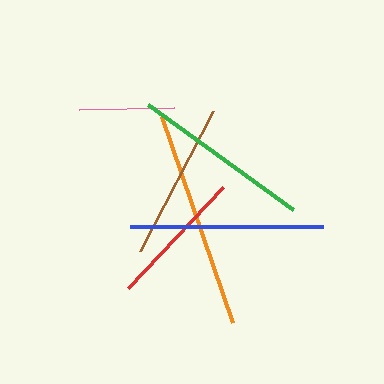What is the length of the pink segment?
The pink segment is approximately 95 pixels long.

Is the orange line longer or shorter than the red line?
The orange line is longer than the red line.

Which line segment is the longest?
The orange line is the longest at approximately 218 pixels.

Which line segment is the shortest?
The pink line is the shortest at approximately 95 pixels.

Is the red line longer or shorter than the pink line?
The red line is longer than the pink line.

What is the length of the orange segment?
The orange segment is approximately 218 pixels long.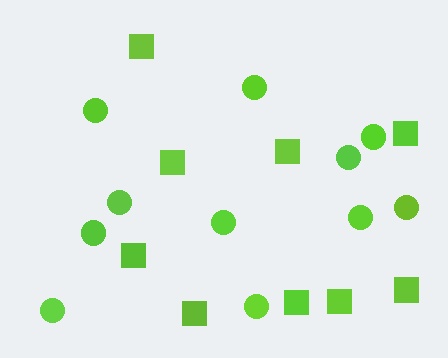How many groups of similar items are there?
There are 2 groups: one group of squares (9) and one group of circles (11).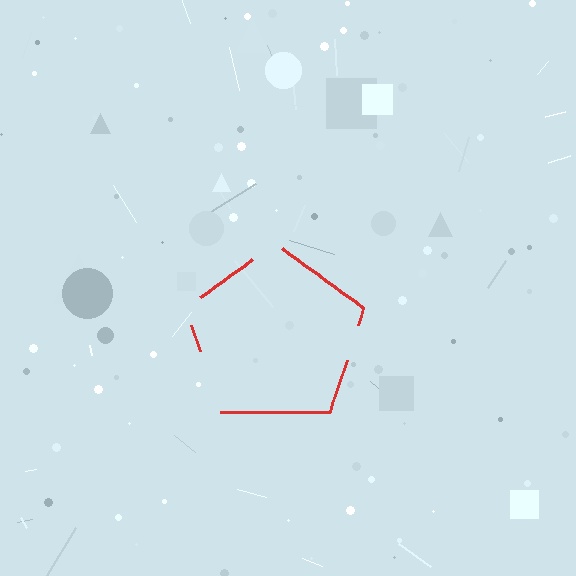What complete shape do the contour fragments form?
The contour fragments form a pentagon.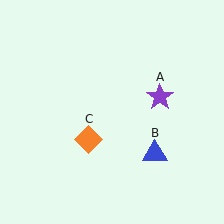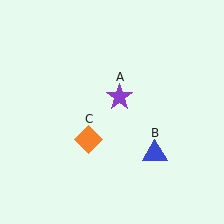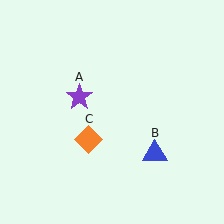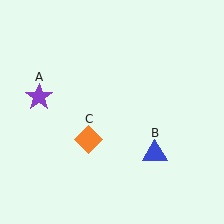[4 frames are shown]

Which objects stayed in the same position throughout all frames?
Blue triangle (object B) and orange diamond (object C) remained stationary.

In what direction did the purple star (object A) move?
The purple star (object A) moved left.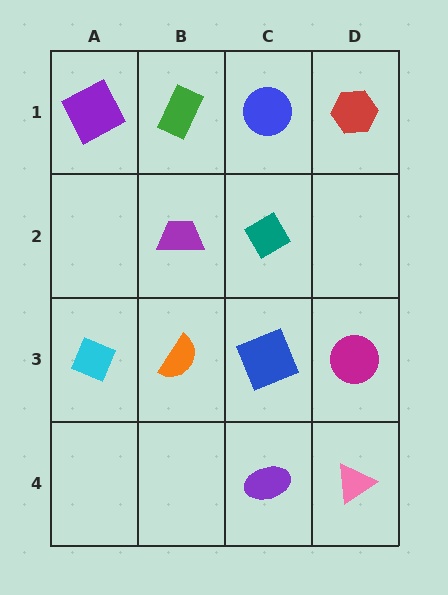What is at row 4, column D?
A pink triangle.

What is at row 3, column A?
A cyan diamond.